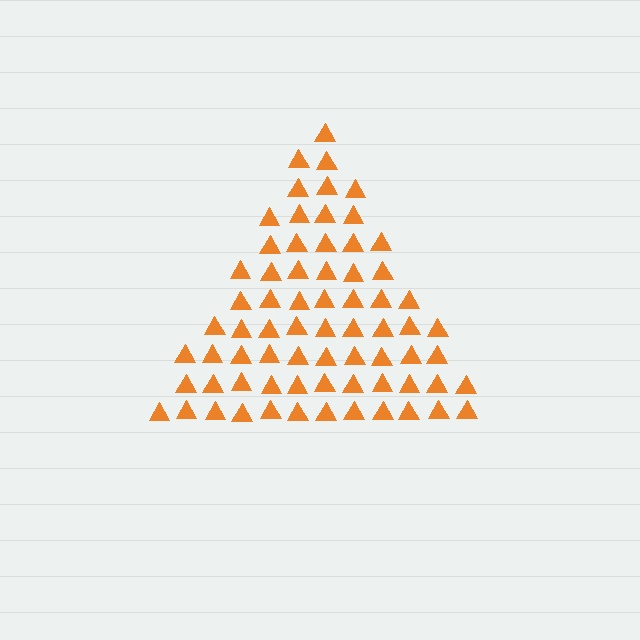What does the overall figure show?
The overall figure shows a triangle.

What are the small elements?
The small elements are triangles.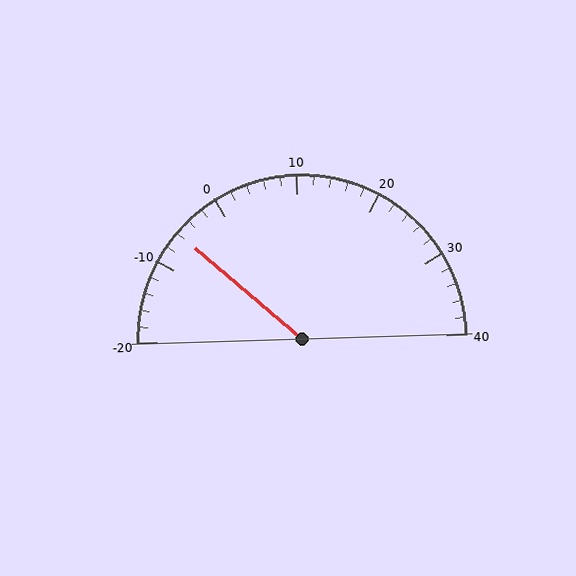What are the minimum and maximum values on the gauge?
The gauge ranges from -20 to 40.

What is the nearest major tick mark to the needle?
The nearest major tick mark is -10.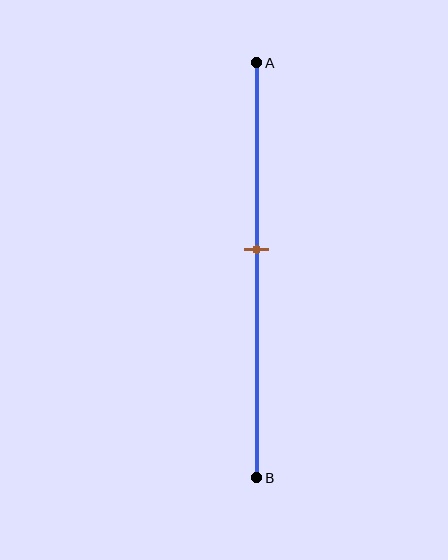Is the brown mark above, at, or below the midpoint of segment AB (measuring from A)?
The brown mark is above the midpoint of segment AB.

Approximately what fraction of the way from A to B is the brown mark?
The brown mark is approximately 45% of the way from A to B.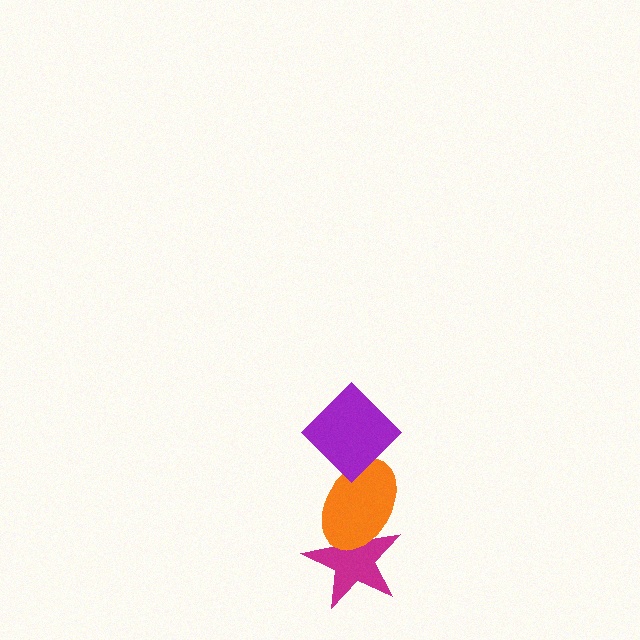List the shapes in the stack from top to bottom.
From top to bottom: the purple diamond, the orange ellipse, the magenta star.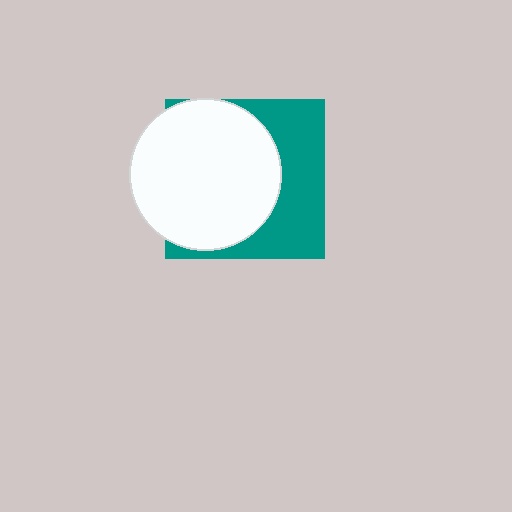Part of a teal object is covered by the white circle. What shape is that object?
It is a square.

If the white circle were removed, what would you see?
You would see the complete teal square.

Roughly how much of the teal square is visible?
A small part of it is visible (roughly 42%).